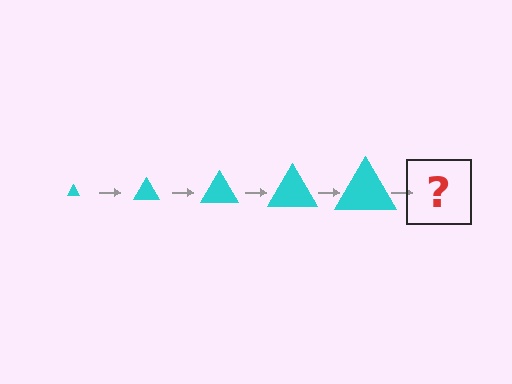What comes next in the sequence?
The next element should be a cyan triangle, larger than the previous one.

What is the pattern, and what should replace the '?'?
The pattern is that the triangle gets progressively larger each step. The '?' should be a cyan triangle, larger than the previous one.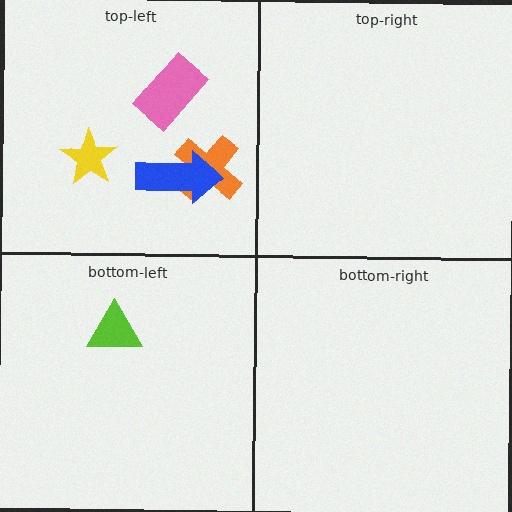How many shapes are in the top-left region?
4.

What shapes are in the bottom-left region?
The lime triangle.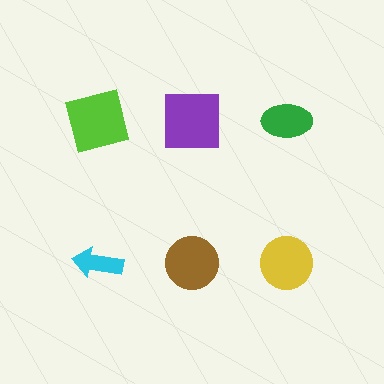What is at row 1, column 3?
A green ellipse.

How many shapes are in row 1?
3 shapes.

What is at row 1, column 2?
A purple square.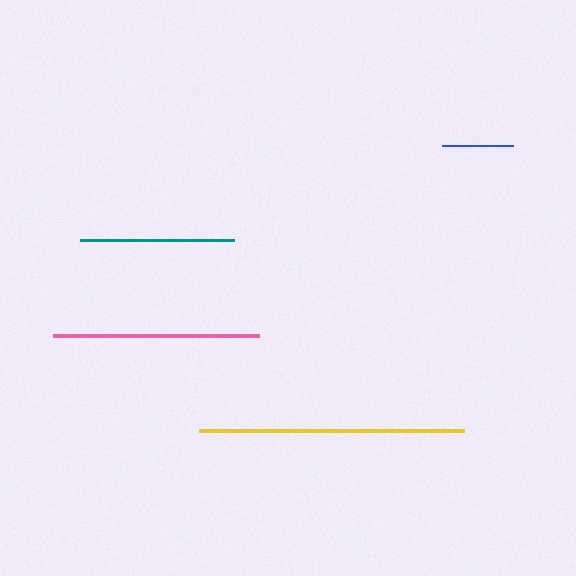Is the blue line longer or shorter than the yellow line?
The yellow line is longer than the blue line.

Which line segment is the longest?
The yellow line is the longest at approximately 265 pixels.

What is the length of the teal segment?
The teal segment is approximately 154 pixels long.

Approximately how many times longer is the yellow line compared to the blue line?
The yellow line is approximately 3.7 times the length of the blue line.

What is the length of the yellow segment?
The yellow segment is approximately 265 pixels long.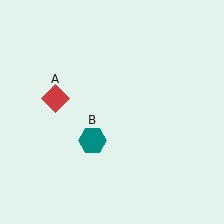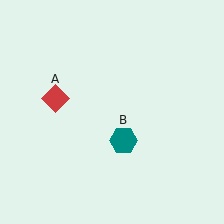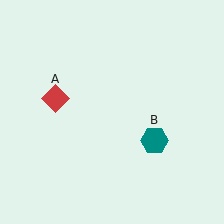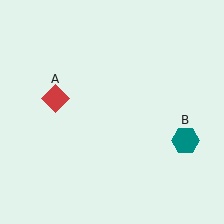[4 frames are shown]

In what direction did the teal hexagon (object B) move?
The teal hexagon (object B) moved right.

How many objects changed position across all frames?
1 object changed position: teal hexagon (object B).